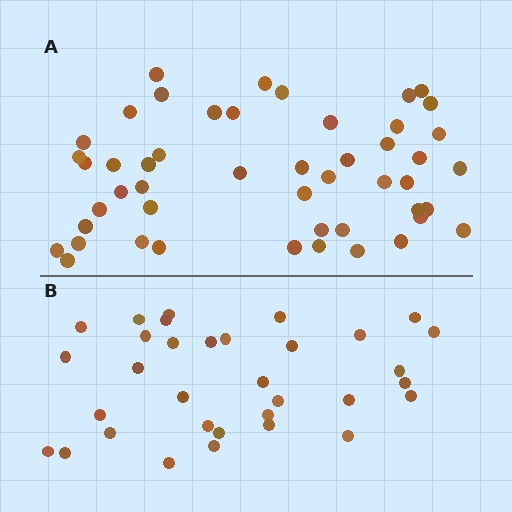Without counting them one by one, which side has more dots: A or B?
Region A (the top region) has more dots.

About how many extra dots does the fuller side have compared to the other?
Region A has approximately 15 more dots than region B.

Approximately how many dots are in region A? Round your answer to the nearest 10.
About 50 dots. (The exact count is 49, which rounds to 50.)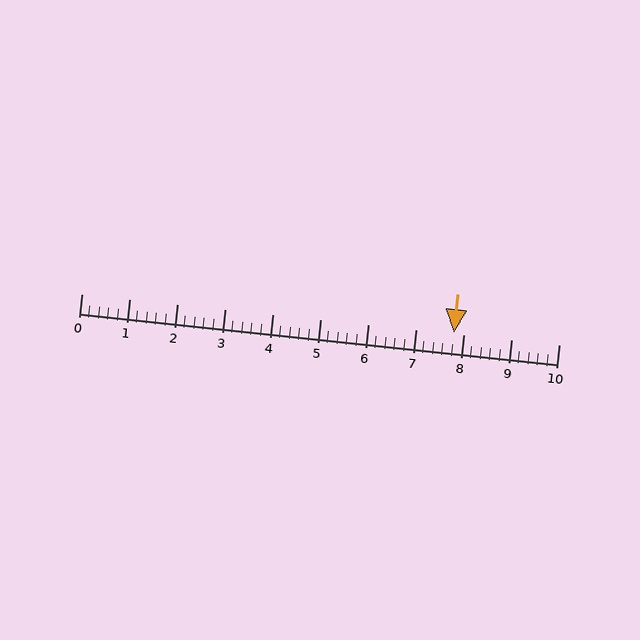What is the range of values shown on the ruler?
The ruler shows values from 0 to 10.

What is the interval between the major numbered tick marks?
The major tick marks are spaced 1 units apart.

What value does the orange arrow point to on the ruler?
The orange arrow points to approximately 7.8.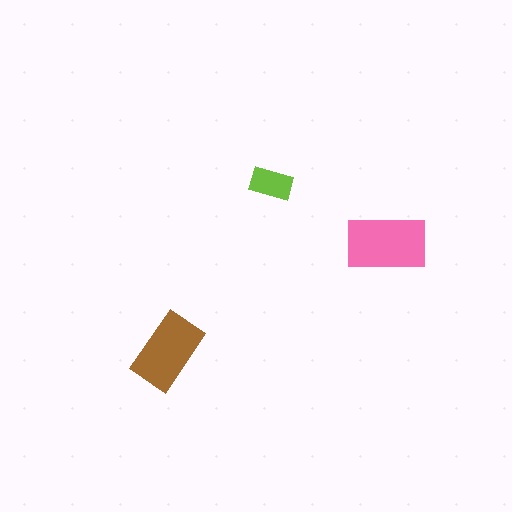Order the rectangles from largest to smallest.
the pink one, the brown one, the lime one.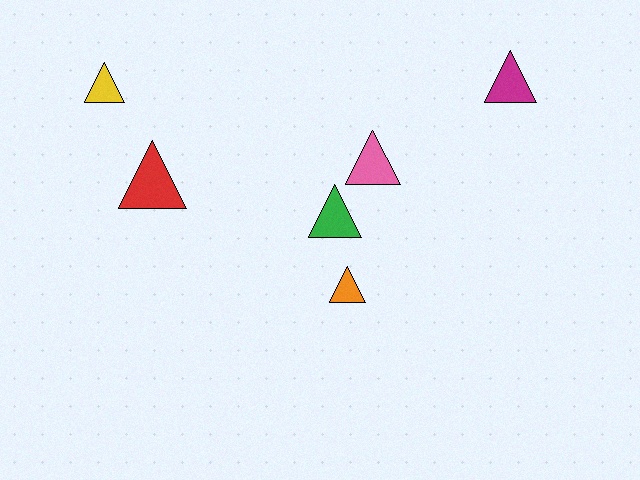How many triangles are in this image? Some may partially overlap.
There are 6 triangles.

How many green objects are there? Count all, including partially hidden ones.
There is 1 green object.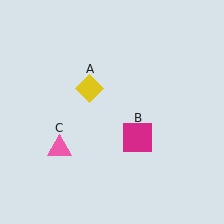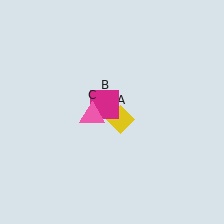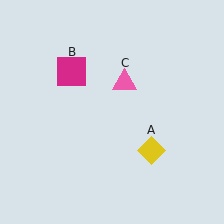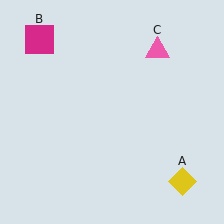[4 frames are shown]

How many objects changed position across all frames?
3 objects changed position: yellow diamond (object A), magenta square (object B), pink triangle (object C).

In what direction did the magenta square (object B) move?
The magenta square (object B) moved up and to the left.